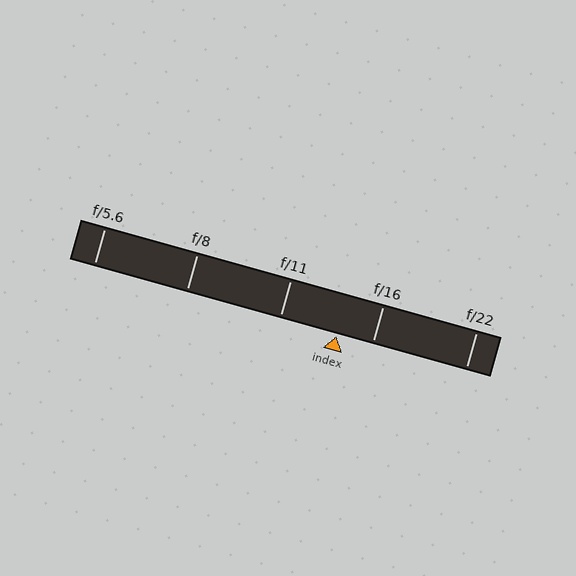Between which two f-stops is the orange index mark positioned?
The index mark is between f/11 and f/16.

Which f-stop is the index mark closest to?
The index mark is closest to f/16.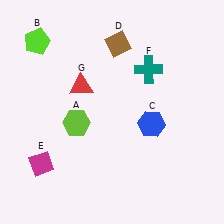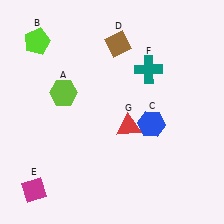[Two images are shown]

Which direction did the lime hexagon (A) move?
The lime hexagon (A) moved up.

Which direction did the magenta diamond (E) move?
The magenta diamond (E) moved down.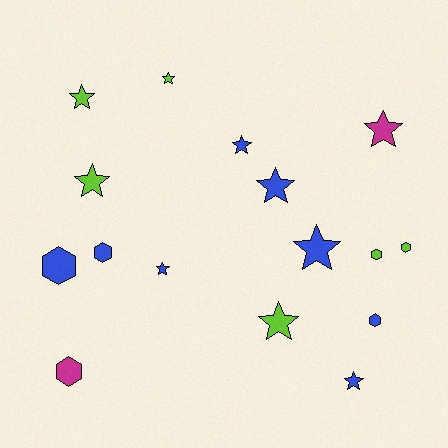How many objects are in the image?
There are 16 objects.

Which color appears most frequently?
Blue, with 8 objects.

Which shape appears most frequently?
Star, with 10 objects.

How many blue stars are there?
There are 5 blue stars.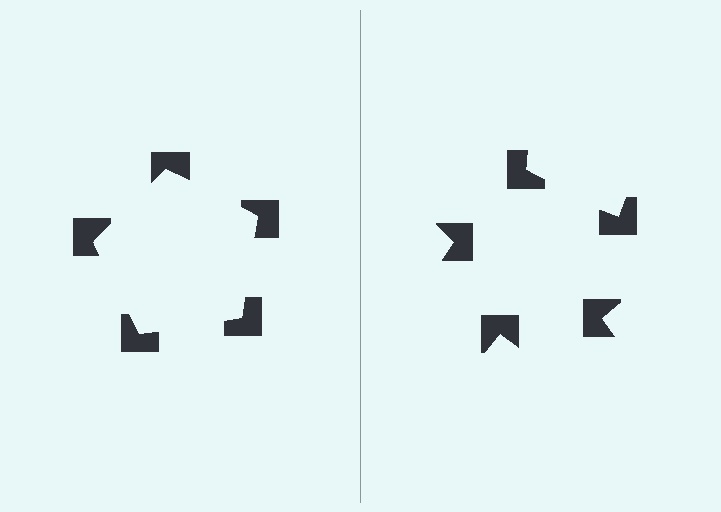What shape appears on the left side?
An illusory pentagon.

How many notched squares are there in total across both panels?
10 — 5 on each side.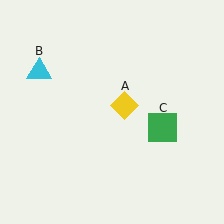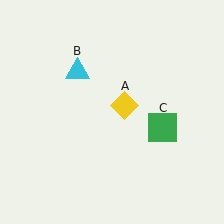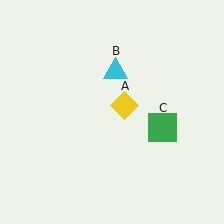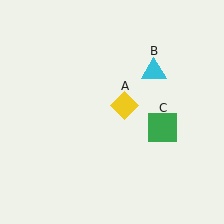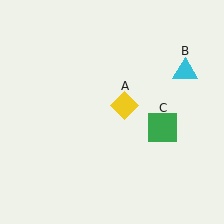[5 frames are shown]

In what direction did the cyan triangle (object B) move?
The cyan triangle (object B) moved right.